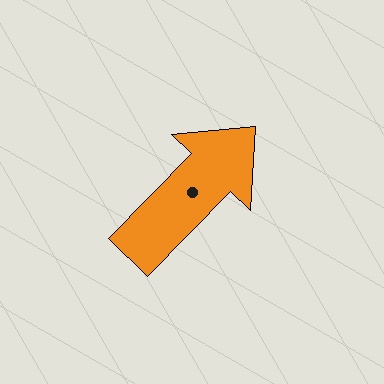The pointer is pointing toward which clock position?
Roughly 1 o'clock.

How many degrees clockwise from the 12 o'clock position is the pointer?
Approximately 44 degrees.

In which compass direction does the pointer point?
Northeast.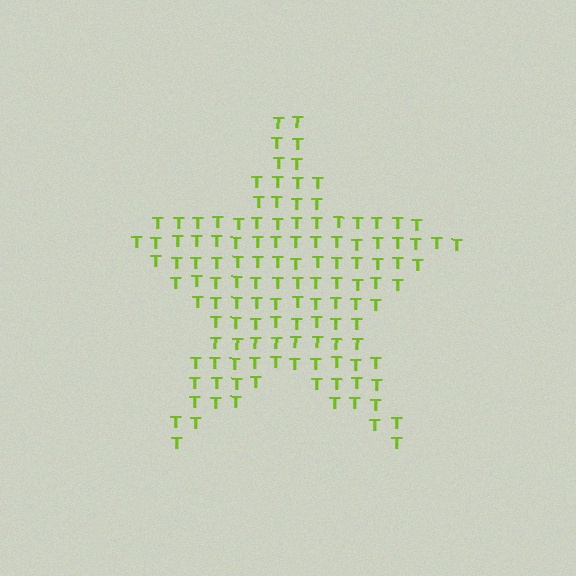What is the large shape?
The large shape is a star.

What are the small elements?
The small elements are letter T's.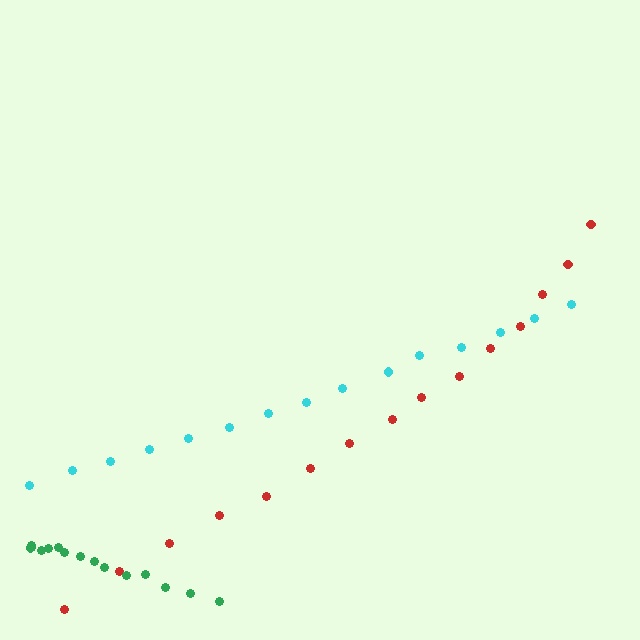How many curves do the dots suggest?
There are 3 distinct paths.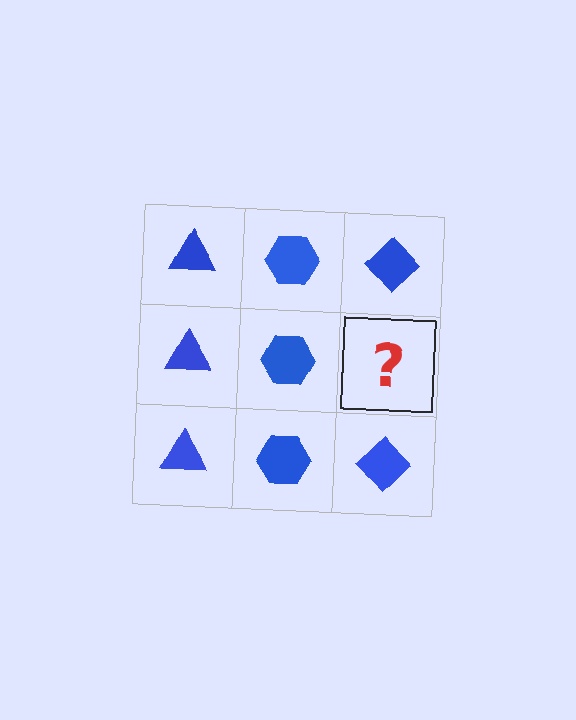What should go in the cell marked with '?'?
The missing cell should contain a blue diamond.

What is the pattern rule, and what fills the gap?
The rule is that each column has a consistent shape. The gap should be filled with a blue diamond.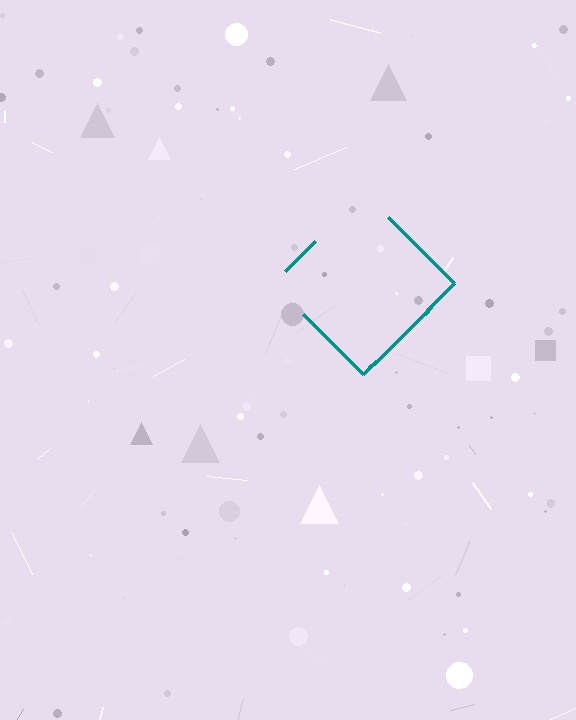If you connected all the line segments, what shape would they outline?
They would outline a diamond.